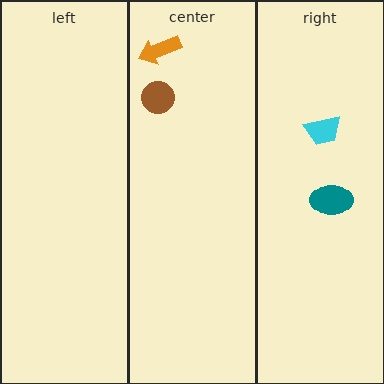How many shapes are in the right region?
2.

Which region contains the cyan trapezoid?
The right region.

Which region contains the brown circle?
The center region.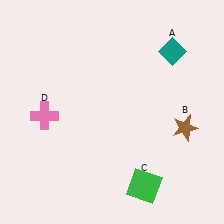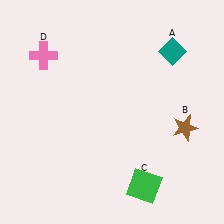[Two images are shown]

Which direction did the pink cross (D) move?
The pink cross (D) moved up.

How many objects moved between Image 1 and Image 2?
1 object moved between the two images.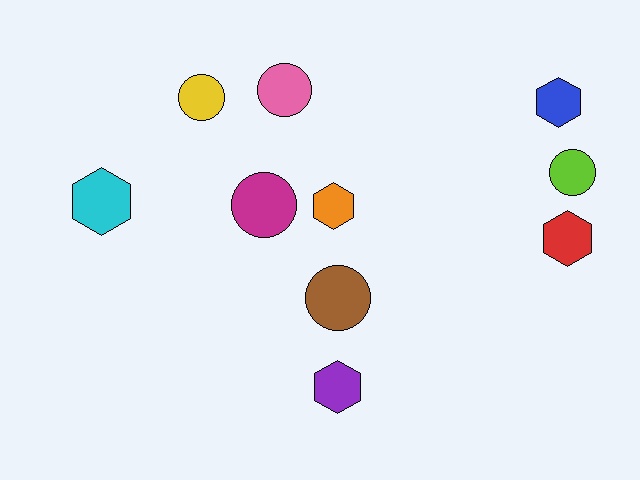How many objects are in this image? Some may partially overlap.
There are 10 objects.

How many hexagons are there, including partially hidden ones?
There are 5 hexagons.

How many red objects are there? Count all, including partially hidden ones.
There is 1 red object.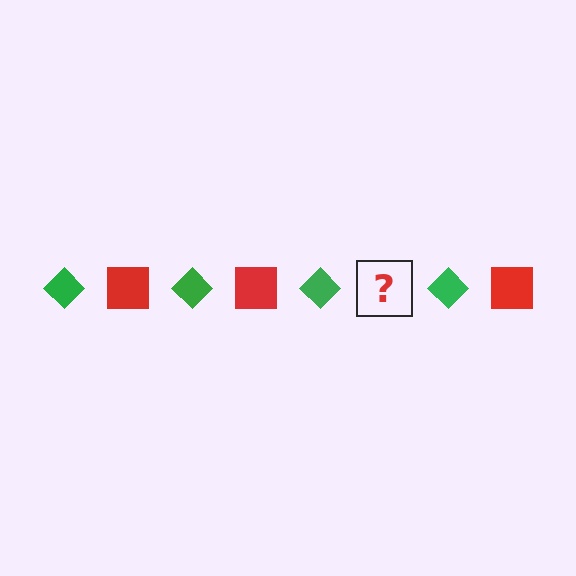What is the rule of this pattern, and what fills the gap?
The rule is that the pattern alternates between green diamond and red square. The gap should be filled with a red square.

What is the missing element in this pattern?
The missing element is a red square.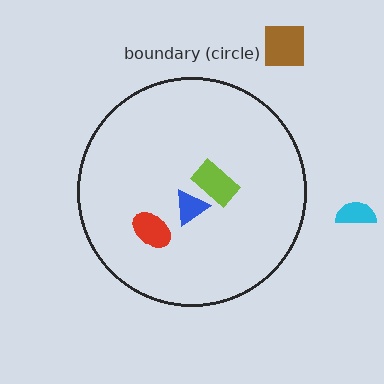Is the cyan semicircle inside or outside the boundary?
Outside.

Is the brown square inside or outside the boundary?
Outside.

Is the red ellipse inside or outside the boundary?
Inside.